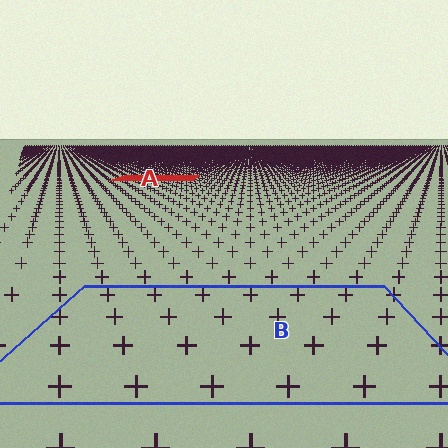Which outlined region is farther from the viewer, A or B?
Region A is farther from the viewer — the texture elements inside it appear smaller and more densely packed.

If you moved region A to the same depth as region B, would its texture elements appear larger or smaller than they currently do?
They would appear larger. At a closer depth, the same texture elements are projected at a bigger on-screen size.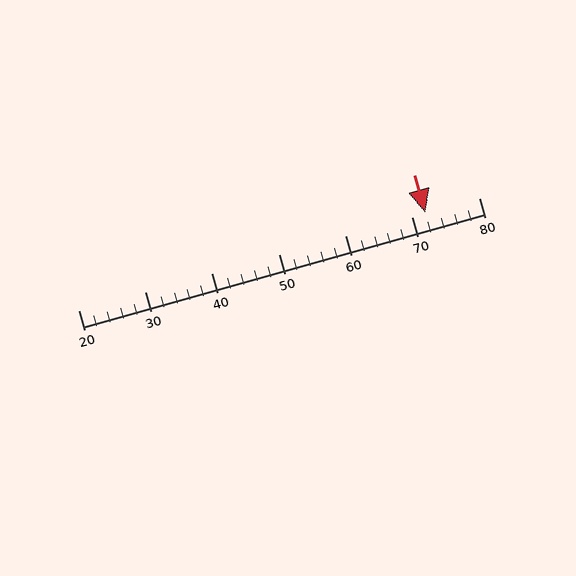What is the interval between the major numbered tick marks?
The major tick marks are spaced 10 units apart.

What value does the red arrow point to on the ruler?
The red arrow points to approximately 72.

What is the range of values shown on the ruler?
The ruler shows values from 20 to 80.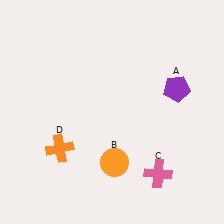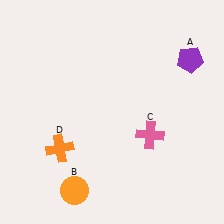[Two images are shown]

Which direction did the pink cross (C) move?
The pink cross (C) moved up.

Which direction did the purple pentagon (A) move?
The purple pentagon (A) moved up.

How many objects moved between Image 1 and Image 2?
3 objects moved between the two images.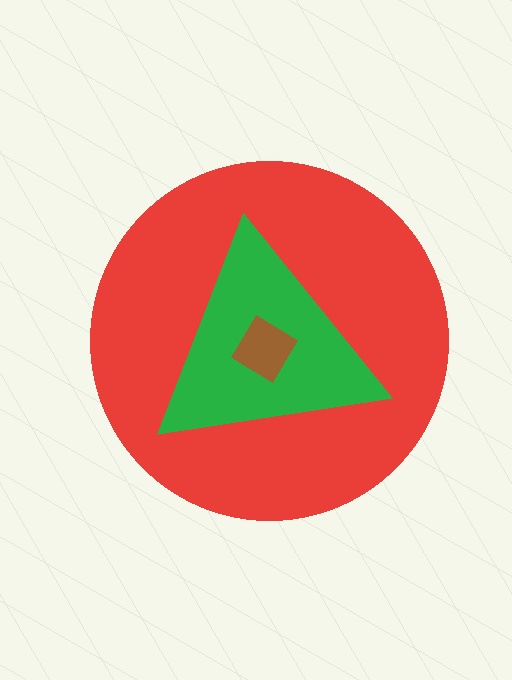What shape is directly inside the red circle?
The green triangle.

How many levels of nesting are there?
3.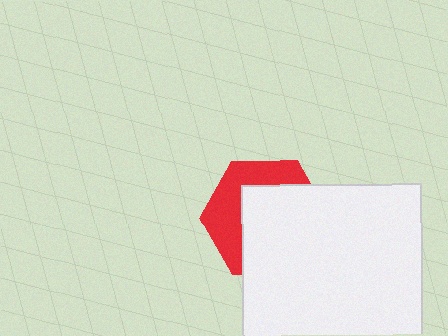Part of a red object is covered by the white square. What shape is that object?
It is a hexagon.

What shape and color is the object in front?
The object in front is a white square.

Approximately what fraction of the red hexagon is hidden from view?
Roughly 60% of the red hexagon is hidden behind the white square.